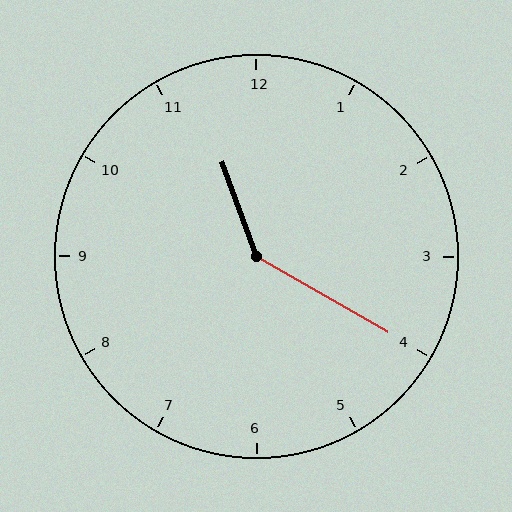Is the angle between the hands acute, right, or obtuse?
It is obtuse.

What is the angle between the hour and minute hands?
Approximately 140 degrees.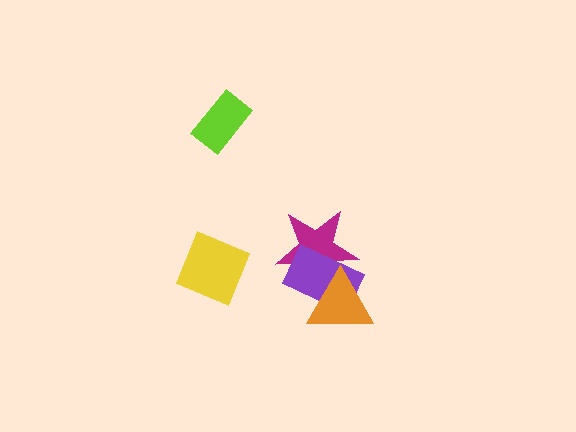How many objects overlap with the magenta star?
2 objects overlap with the magenta star.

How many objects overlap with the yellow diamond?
0 objects overlap with the yellow diamond.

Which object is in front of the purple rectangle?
The orange triangle is in front of the purple rectangle.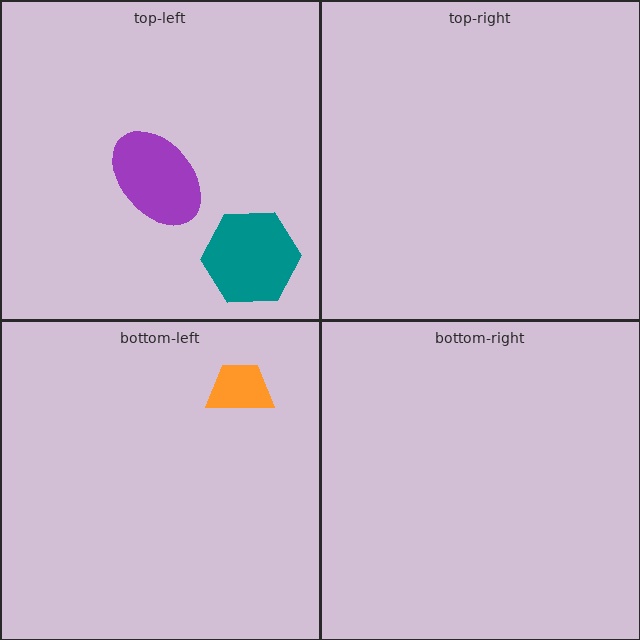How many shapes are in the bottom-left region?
1.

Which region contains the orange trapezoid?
The bottom-left region.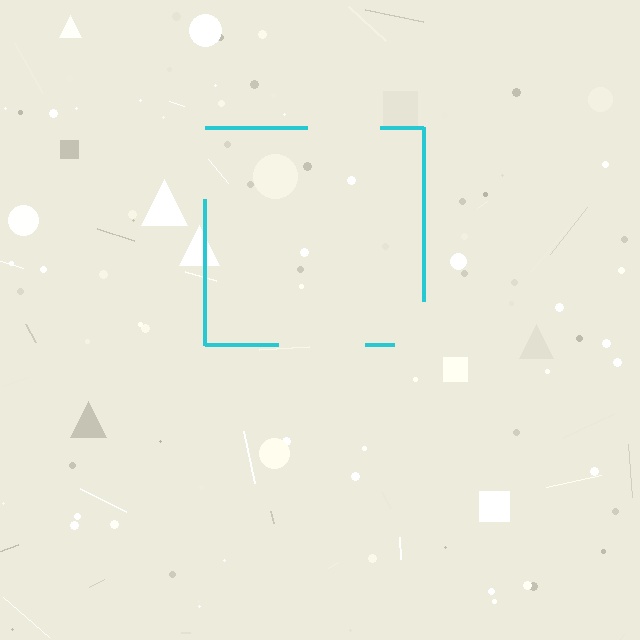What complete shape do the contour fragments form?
The contour fragments form a square.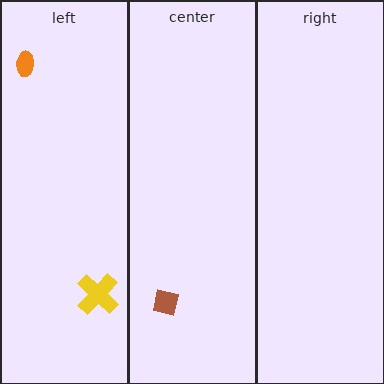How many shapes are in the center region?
1.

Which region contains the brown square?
The center region.